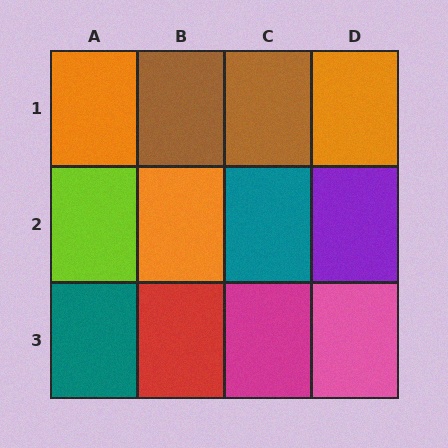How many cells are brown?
2 cells are brown.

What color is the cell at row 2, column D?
Purple.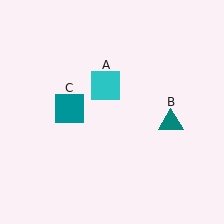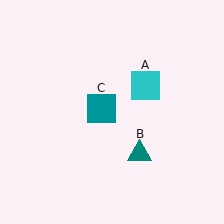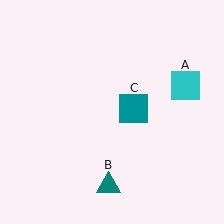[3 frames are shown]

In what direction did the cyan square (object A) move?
The cyan square (object A) moved right.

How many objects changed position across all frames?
3 objects changed position: cyan square (object A), teal triangle (object B), teal square (object C).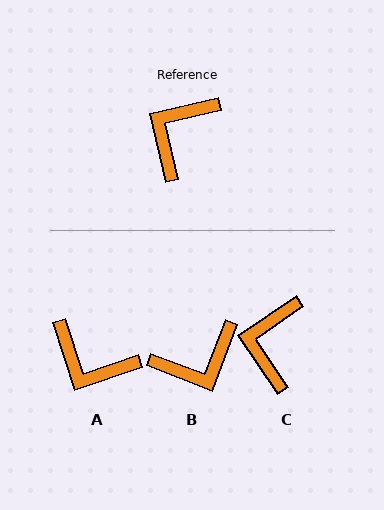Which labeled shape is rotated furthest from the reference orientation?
B, about 147 degrees away.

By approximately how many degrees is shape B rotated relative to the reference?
Approximately 147 degrees counter-clockwise.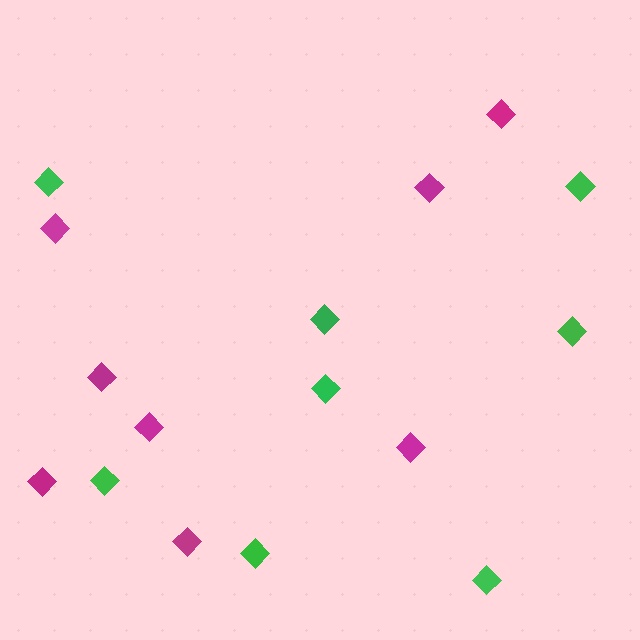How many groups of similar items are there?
There are 2 groups: one group of magenta diamonds (8) and one group of green diamonds (8).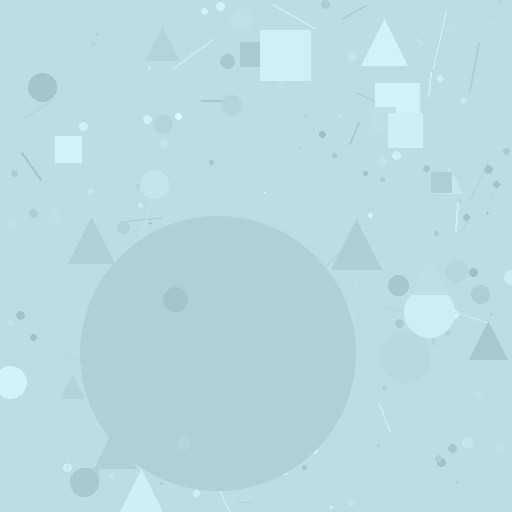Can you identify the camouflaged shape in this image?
The camouflaged shape is a circle.